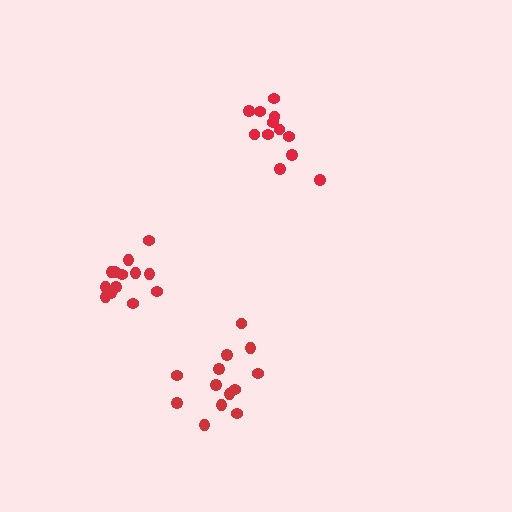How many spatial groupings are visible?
There are 3 spatial groupings.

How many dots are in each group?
Group 1: 14 dots, Group 2: 12 dots, Group 3: 13 dots (39 total).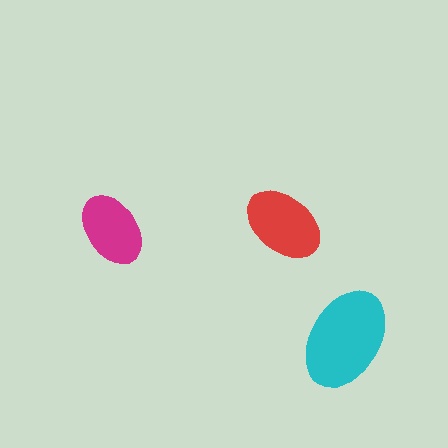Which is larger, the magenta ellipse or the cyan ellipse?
The cyan one.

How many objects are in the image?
There are 3 objects in the image.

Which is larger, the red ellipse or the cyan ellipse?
The cyan one.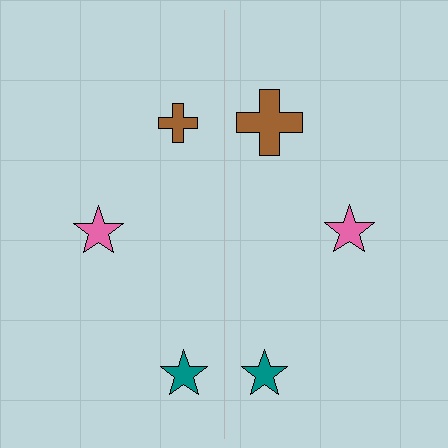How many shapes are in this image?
There are 6 shapes in this image.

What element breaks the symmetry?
The brown cross on the right side has a different size than its mirror counterpart.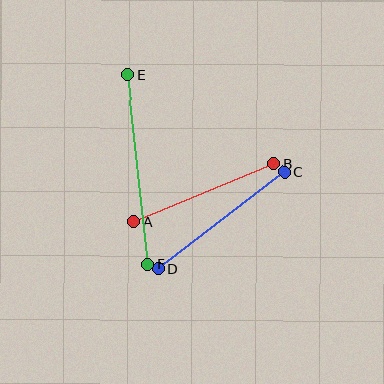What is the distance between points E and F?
The distance is approximately 191 pixels.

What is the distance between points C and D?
The distance is approximately 160 pixels.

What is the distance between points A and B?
The distance is approximately 152 pixels.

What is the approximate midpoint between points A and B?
The midpoint is at approximately (204, 193) pixels.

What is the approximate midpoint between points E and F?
The midpoint is at approximately (137, 169) pixels.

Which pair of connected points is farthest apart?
Points E and F are farthest apart.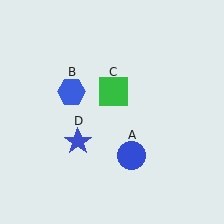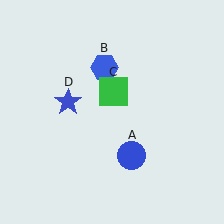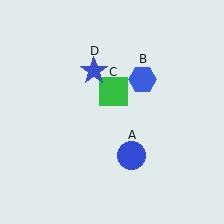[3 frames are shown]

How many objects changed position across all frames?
2 objects changed position: blue hexagon (object B), blue star (object D).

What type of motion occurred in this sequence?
The blue hexagon (object B), blue star (object D) rotated clockwise around the center of the scene.